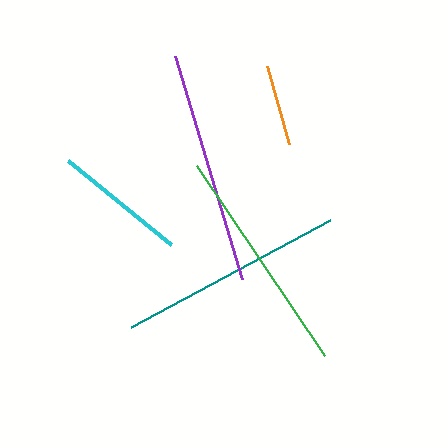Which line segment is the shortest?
The orange line is the shortest at approximately 82 pixels.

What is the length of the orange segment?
The orange segment is approximately 82 pixels long.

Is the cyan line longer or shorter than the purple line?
The purple line is longer than the cyan line.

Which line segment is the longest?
The purple line is the longest at approximately 233 pixels.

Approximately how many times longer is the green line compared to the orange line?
The green line is approximately 2.8 times the length of the orange line.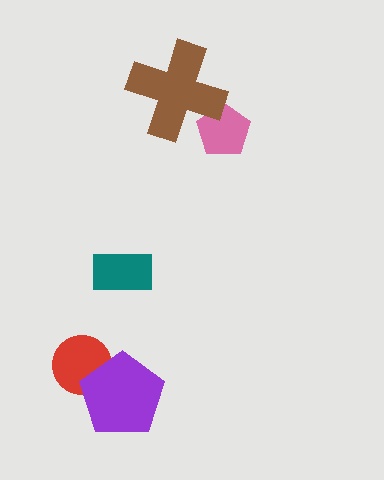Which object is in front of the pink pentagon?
The brown cross is in front of the pink pentagon.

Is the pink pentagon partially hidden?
Yes, it is partially covered by another shape.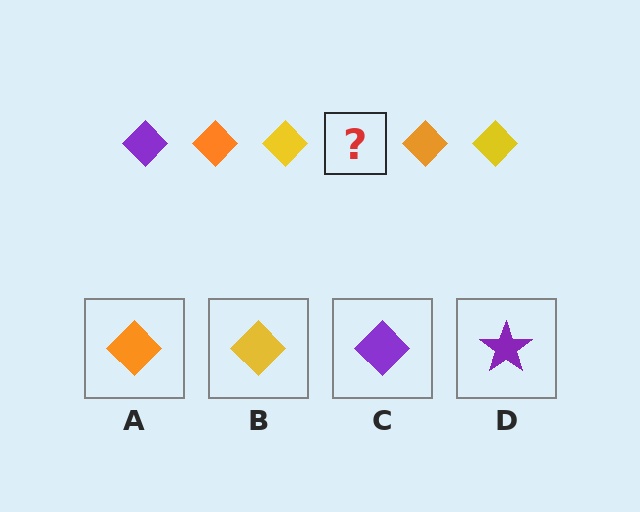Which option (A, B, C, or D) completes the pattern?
C.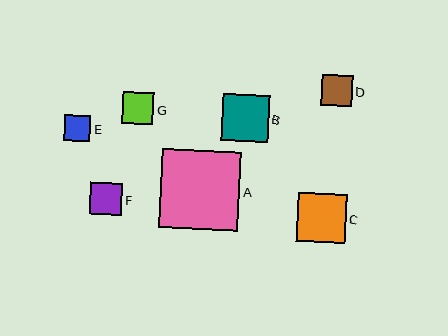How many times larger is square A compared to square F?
Square A is approximately 2.5 times the size of square F.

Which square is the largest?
Square A is the largest with a size of approximately 79 pixels.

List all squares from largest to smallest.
From largest to smallest: A, C, B, G, F, D, E.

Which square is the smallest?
Square E is the smallest with a size of approximately 26 pixels.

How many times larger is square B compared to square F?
Square B is approximately 1.5 times the size of square F.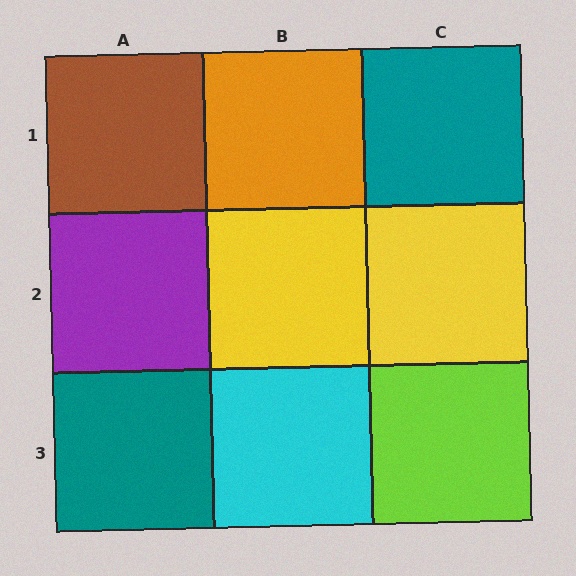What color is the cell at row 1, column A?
Brown.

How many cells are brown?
1 cell is brown.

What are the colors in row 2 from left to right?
Purple, yellow, yellow.